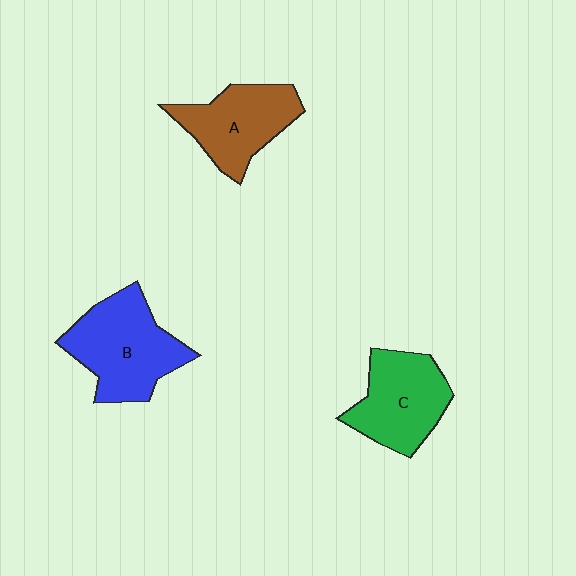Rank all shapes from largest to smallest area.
From largest to smallest: B (blue), C (green), A (brown).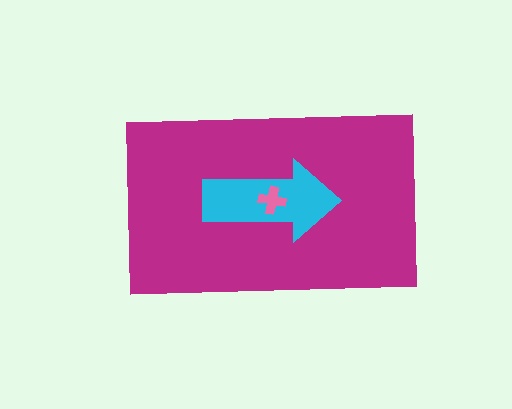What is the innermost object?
The pink cross.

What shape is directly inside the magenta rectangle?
The cyan arrow.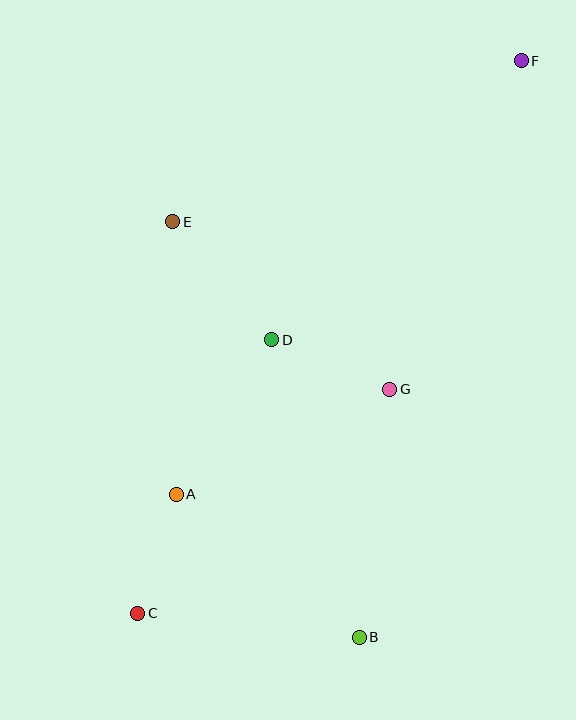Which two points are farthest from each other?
Points C and F are farthest from each other.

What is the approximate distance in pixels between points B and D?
The distance between B and D is approximately 310 pixels.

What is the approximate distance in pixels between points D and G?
The distance between D and G is approximately 128 pixels.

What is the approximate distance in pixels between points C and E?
The distance between C and E is approximately 393 pixels.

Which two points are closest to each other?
Points A and C are closest to each other.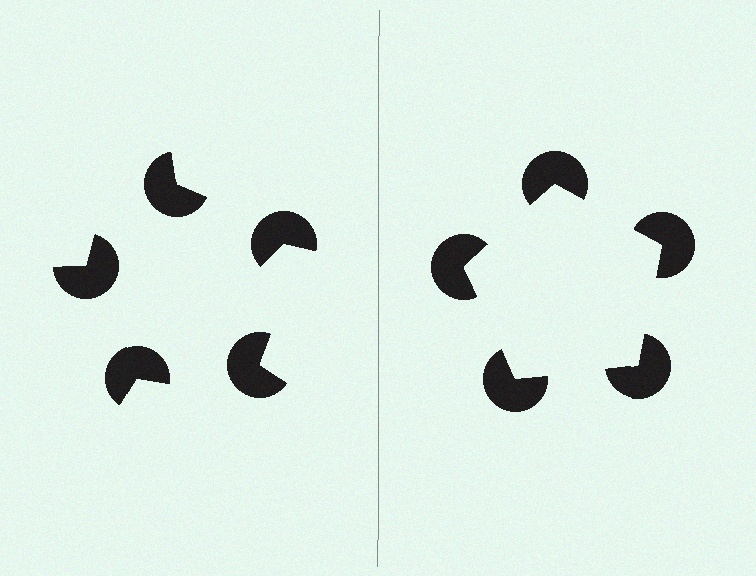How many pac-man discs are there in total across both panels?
10 — 5 on each side.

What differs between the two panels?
The pac-man discs are positioned identically on both sides; only the wedge orientations differ. On the right they align to a pentagon; on the left they are misaligned.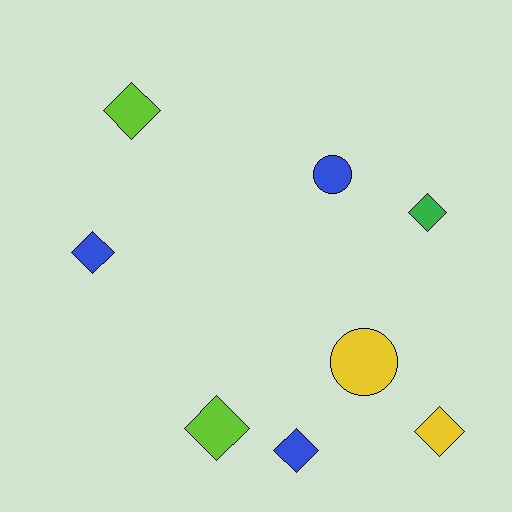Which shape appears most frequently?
Diamond, with 6 objects.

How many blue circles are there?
There is 1 blue circle.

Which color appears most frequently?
Blue, with 3 objects.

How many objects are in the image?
There are 8 objects.